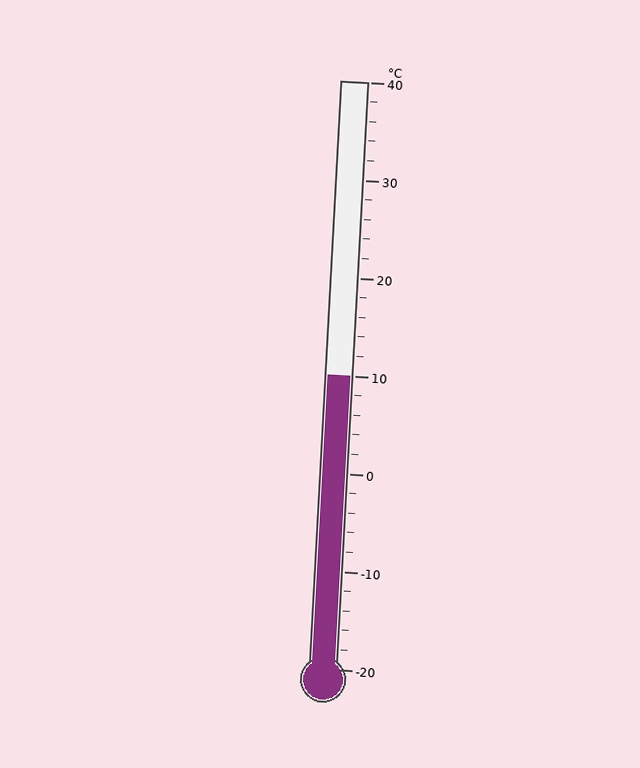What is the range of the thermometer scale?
The thermometer scale ranges from -20°C to 40°C.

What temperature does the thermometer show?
The thermometer shows approximately 10°C.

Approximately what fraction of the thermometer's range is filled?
The thermometer is filled to approximately 50% of its range.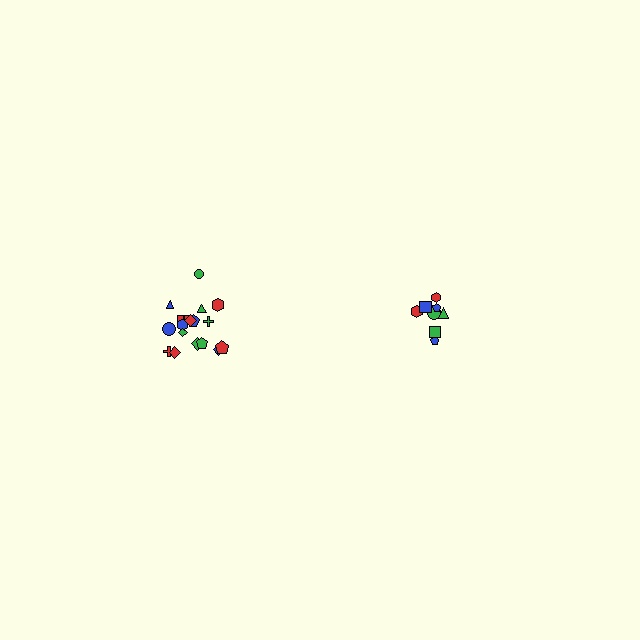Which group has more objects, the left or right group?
The left group.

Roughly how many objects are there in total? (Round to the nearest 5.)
Roughly 25 objects in total.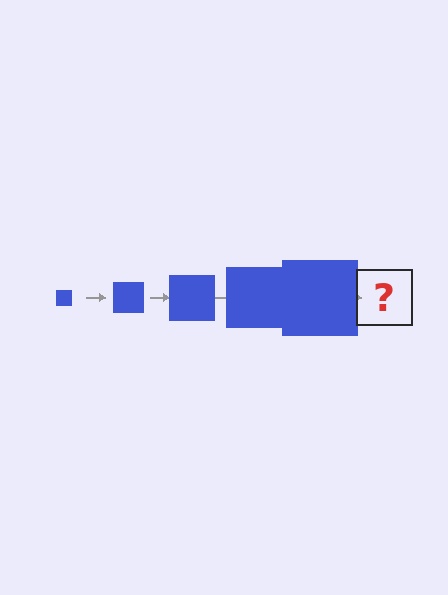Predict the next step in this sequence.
The next step is a blue square, larger than the previous one.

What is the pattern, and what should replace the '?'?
The pattern is that the square gets progressively larger each step. The '?' should be a blue square, larger than the previous one.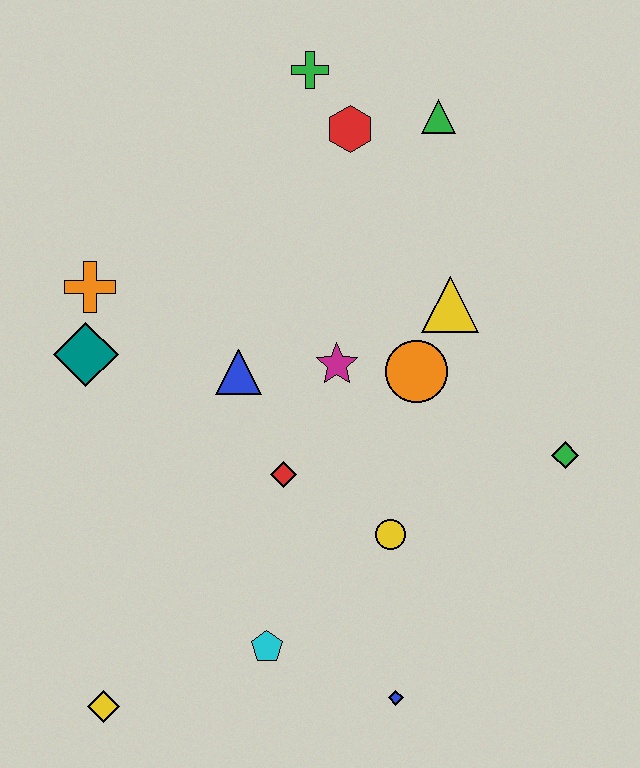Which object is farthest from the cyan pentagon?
The green cross is farthest from the cyan pentagon.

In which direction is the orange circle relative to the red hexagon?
The orange circle is below the red hexagon.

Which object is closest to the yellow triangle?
The orange circle is closest to the yellow triangle.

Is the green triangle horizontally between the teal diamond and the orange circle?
No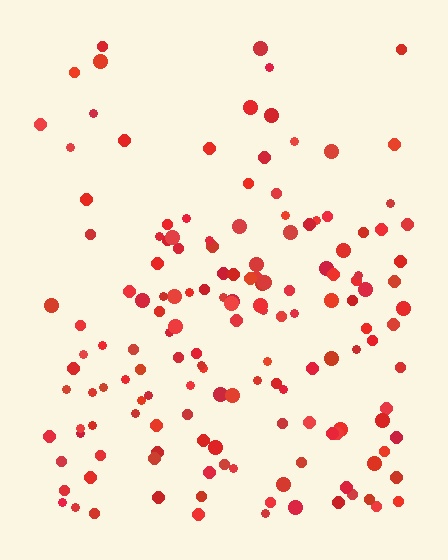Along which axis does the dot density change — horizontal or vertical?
Vertical.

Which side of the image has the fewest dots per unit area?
The top.